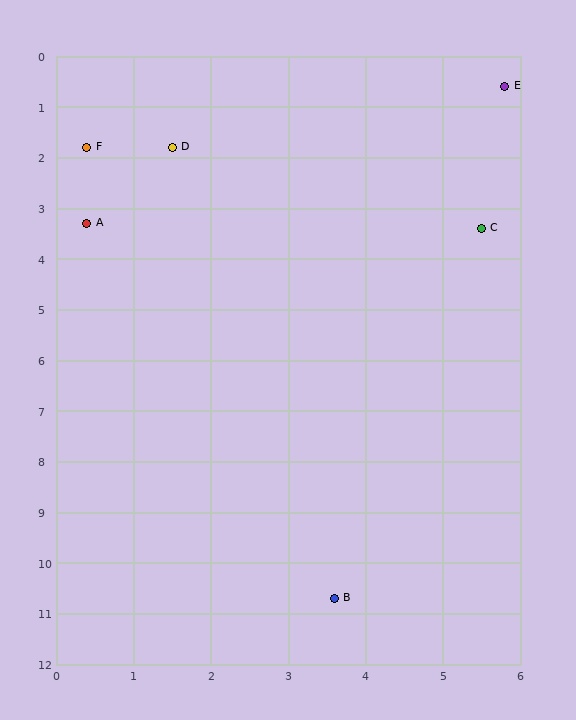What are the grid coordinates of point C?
Point C is at approximately (5.5, 3.4).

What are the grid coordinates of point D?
Point D is at approximately (1.5, 1.8).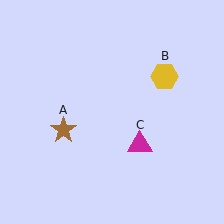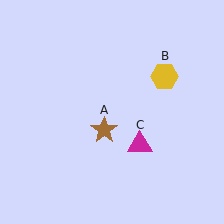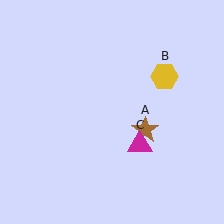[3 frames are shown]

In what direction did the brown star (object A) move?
The brown star (object A) moved right.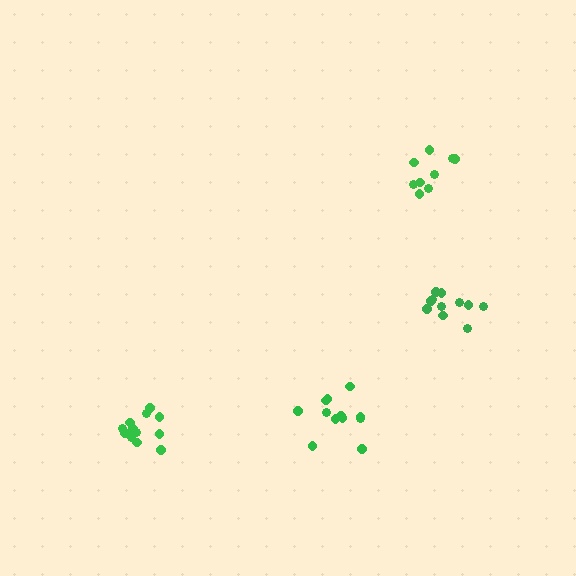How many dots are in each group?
Group 1: 12 dots, Group 2: 12 dots, Group 3: 9 dots, Group 4: 11 dots (44 total).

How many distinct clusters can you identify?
There are 4 distinct clusters.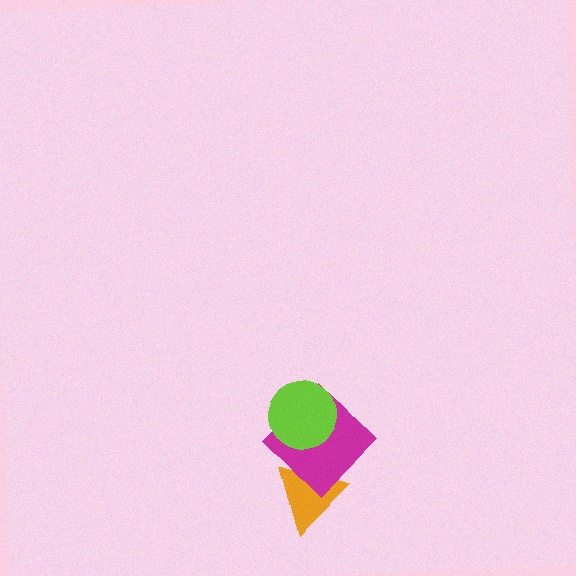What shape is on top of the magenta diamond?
The lime circle is on top of the magenta diamond.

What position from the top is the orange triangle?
The orange triangle is 3rd from the top.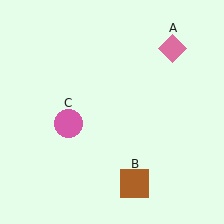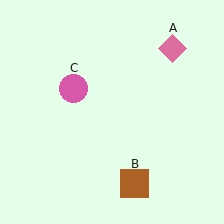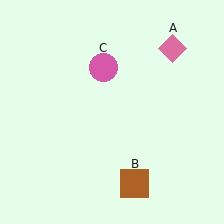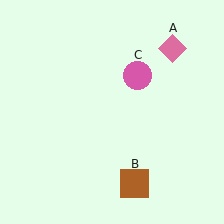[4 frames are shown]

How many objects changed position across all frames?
1 object changed position: pink circle (object C).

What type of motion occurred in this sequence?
The pink circle (object C) rotated clockwise around the center of the scene.